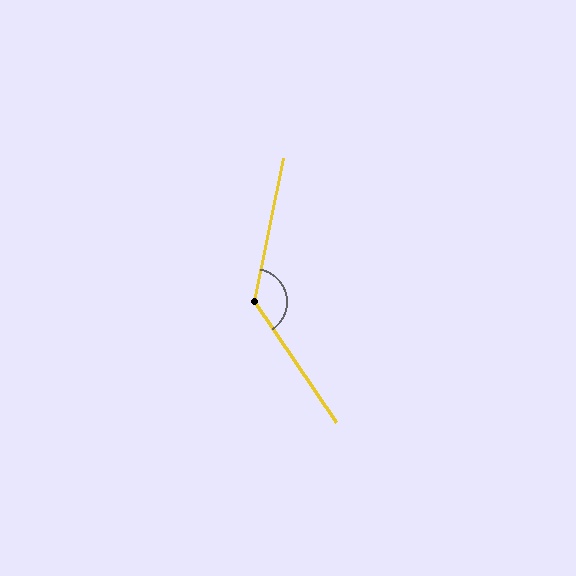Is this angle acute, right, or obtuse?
It is obtuse.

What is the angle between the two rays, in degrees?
Approximately 134 degrees.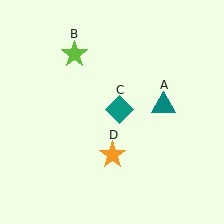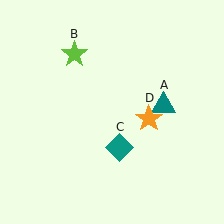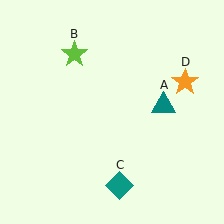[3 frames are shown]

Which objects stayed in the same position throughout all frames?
Teal triangle (object A) and lime star (object B) remained stationary.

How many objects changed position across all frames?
2 objects changed position: teal diamond (object C), orange star (object D).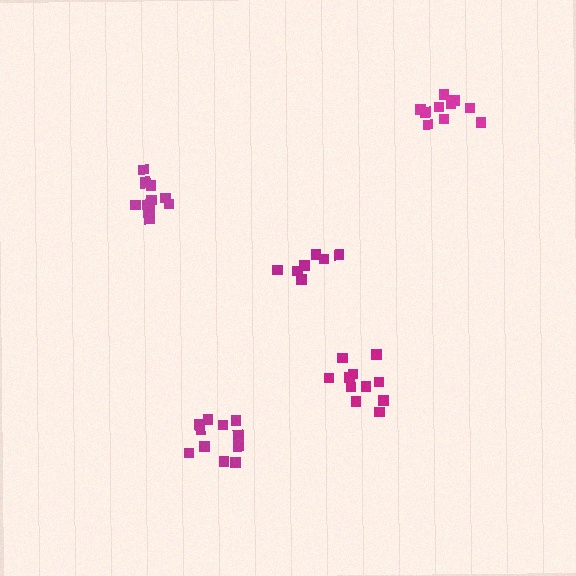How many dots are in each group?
Group 1: 7 dots, Group 2: 12 dots, Group 3: 11 dots, Group 4: 11 dots, Group 5: 11 dots (52 total).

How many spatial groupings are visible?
There are 5 spatial groupings.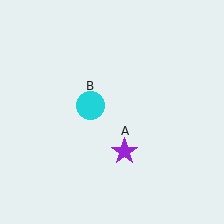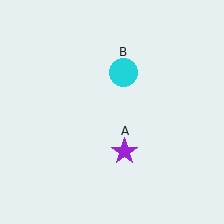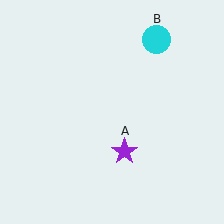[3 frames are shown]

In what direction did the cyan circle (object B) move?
The cyan circle (object B) moved up and to the right.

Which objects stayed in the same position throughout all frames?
Purple star (object A) remained stationary.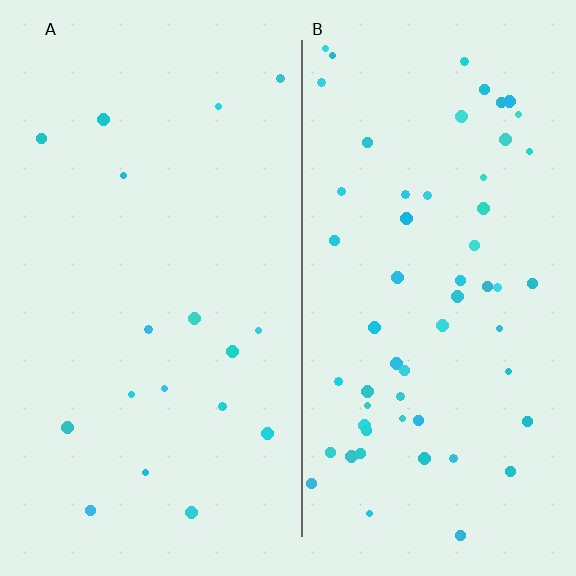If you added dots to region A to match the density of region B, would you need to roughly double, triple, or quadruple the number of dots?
Approximately triple.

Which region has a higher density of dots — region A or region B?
B (the right).